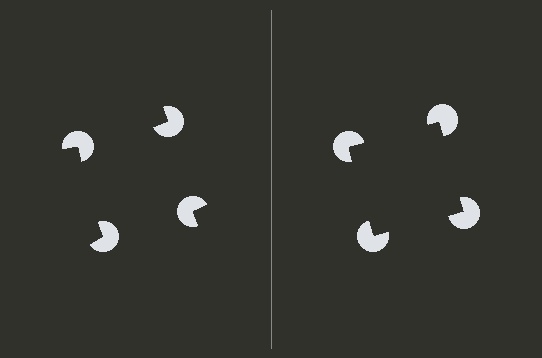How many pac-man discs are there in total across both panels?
8 — 4 on each side.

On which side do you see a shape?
An illusory square appears on the right side. On the left side the wedge cuts are rotated, so no coherent shape forms.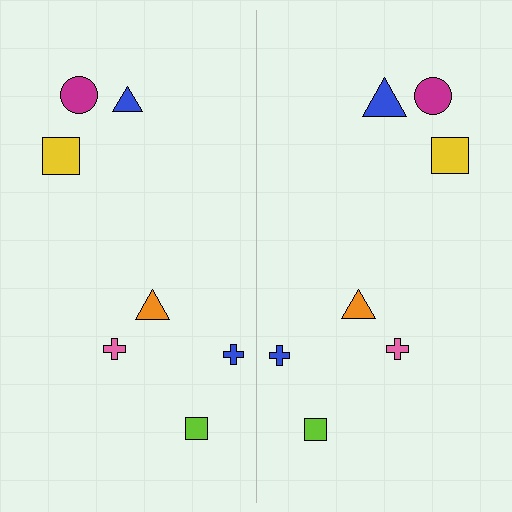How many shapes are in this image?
There are 14 shapes in this image.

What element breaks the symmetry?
The blue triangle on the right side has a different size than its mirror counterpart.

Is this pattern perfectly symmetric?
No, the pattern is not perfectly symmetric. The blue triangle on the right side has a different size than its mirror counterpart.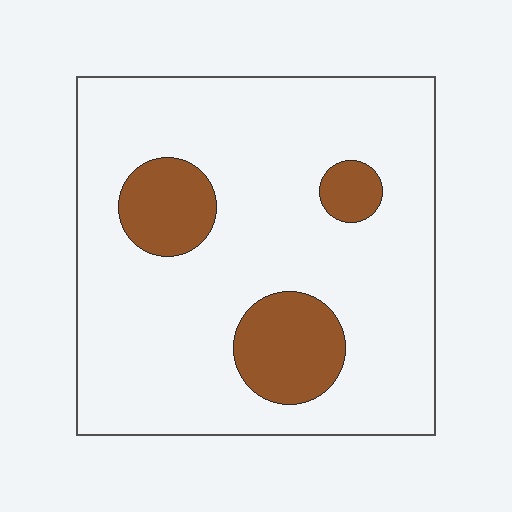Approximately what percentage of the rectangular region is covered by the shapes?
Approximately 15%.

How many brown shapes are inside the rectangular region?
3.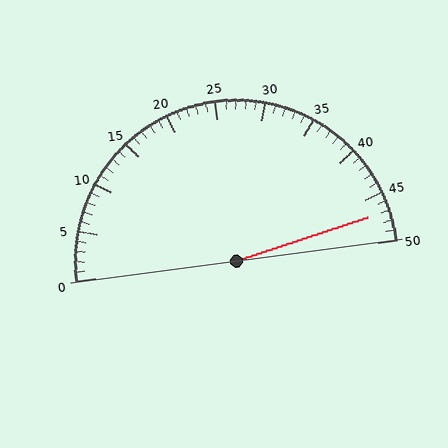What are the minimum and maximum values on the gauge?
The gauge ranges from 0 to 50.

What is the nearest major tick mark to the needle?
The nearest major tick mark is 45.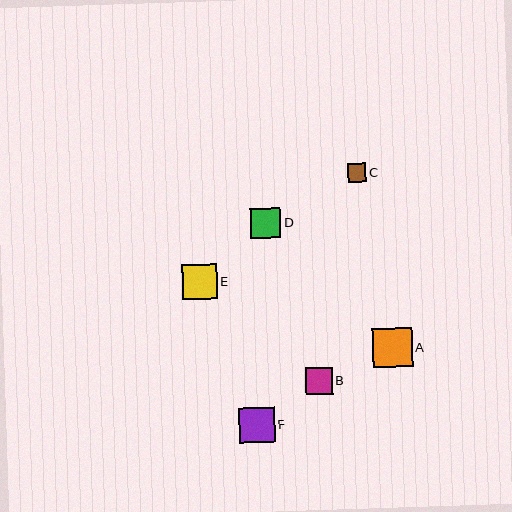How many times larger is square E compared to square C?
Square E is approximately 1.9 times the size of square C.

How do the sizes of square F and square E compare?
Square F and square E are approximately the same size.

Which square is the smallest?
Square C is the smallest with a size of approximately 19 pixels.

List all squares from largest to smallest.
From largest to smallest: A, F, E, D, B, C.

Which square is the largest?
Square A is the largest with a size of approximately 39 pixels.